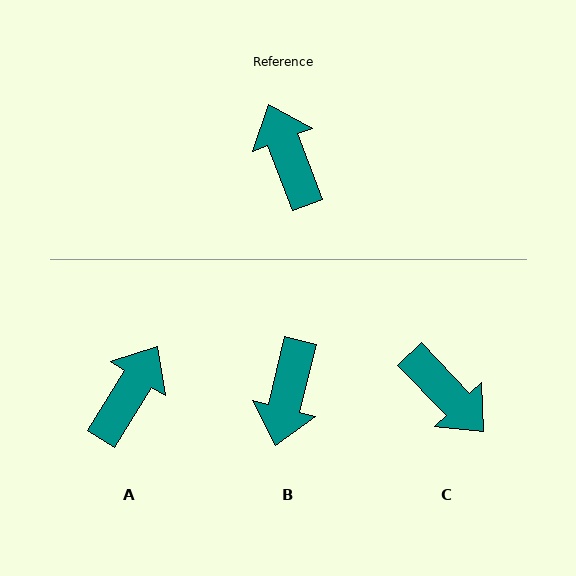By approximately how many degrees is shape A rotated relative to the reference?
Approximately 53 degrees clockwise.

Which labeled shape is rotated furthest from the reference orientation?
C, about 157 degrees away.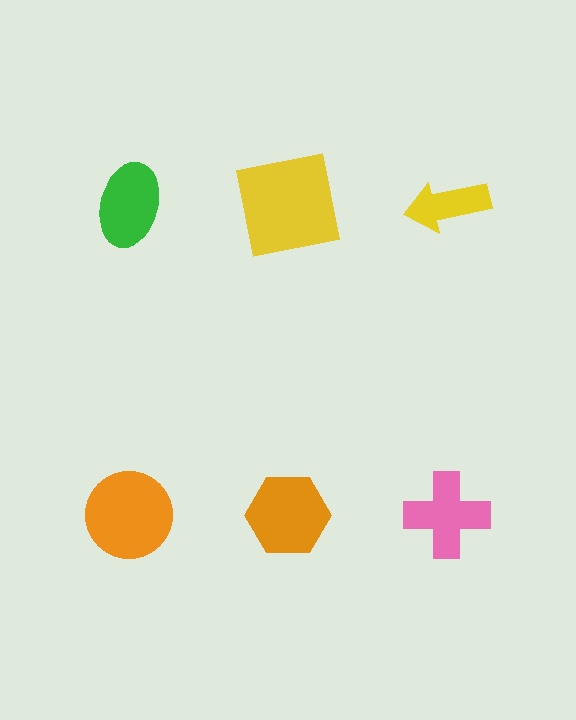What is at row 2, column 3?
A pink cross.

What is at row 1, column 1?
A green ellipse.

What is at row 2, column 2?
An orange hexagon.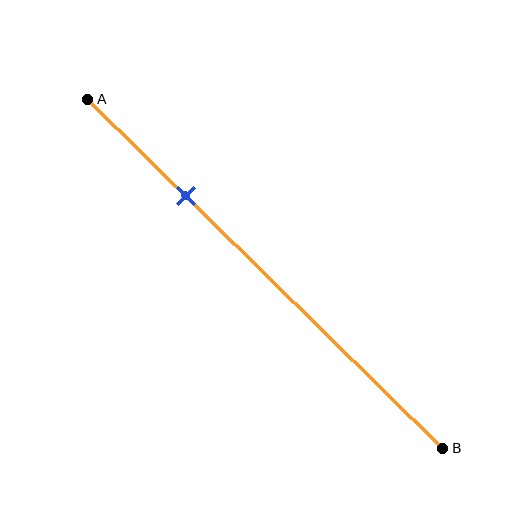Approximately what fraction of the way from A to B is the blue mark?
The blue mark is approximately 30% of the way from A to B.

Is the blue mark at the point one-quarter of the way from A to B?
Yes, the mark is approximately at the one-quarter point.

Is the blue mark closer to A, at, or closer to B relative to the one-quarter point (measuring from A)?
The blue mark is approximately at the one-quarter point of segment AB.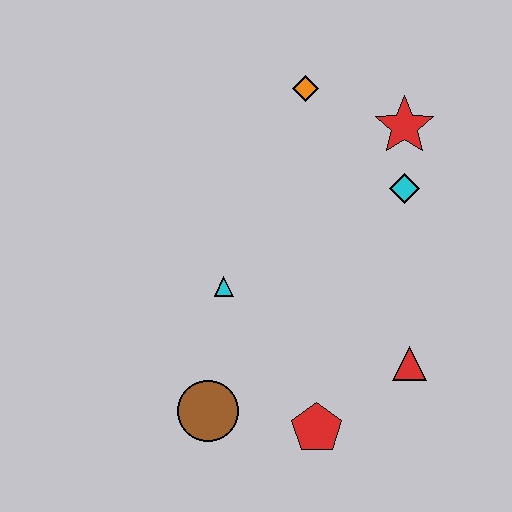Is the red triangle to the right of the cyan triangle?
Yes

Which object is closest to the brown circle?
The red pentagon is closest to the brown circle.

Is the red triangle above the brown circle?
Yes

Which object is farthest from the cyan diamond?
The brown circle is farthest from the cyan diamond.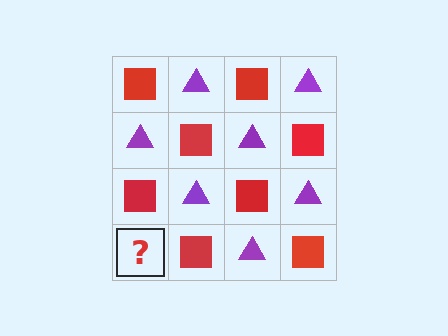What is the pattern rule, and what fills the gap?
The rule is that it alternates red square and purple triangle in a checkerboard pattern. The gap should be filled with a purple triangle.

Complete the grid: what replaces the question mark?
The question mark should be replaced with a purple triangle.